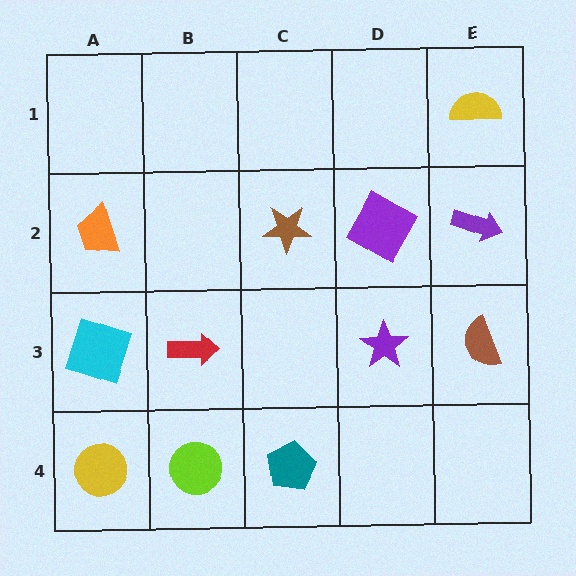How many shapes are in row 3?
4 shapes.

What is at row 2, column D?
A purple diamond.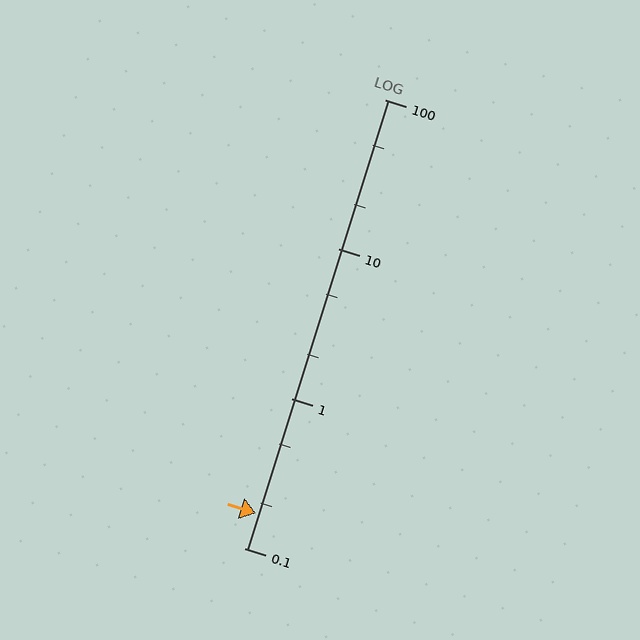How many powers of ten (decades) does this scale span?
The scale spans 3 decades, from 0.1 to 100.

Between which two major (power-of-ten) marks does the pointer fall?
The pointer is between 0.1 and 1.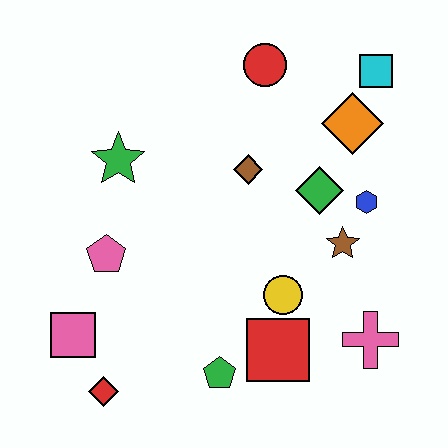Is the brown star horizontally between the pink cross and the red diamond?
Yes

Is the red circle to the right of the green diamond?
No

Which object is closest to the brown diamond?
The green diamond is closest to the brown diamond.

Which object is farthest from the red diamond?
The cyan square is farthest from the red diamond.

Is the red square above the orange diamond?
No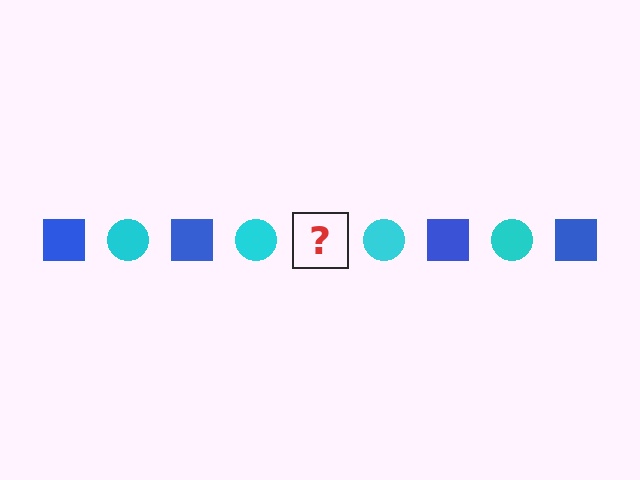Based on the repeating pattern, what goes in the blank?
The blank should be a blue square.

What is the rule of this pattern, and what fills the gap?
The rule is that the pattern alternates between blue square and cyan circle. The gap should be filled with a blue square.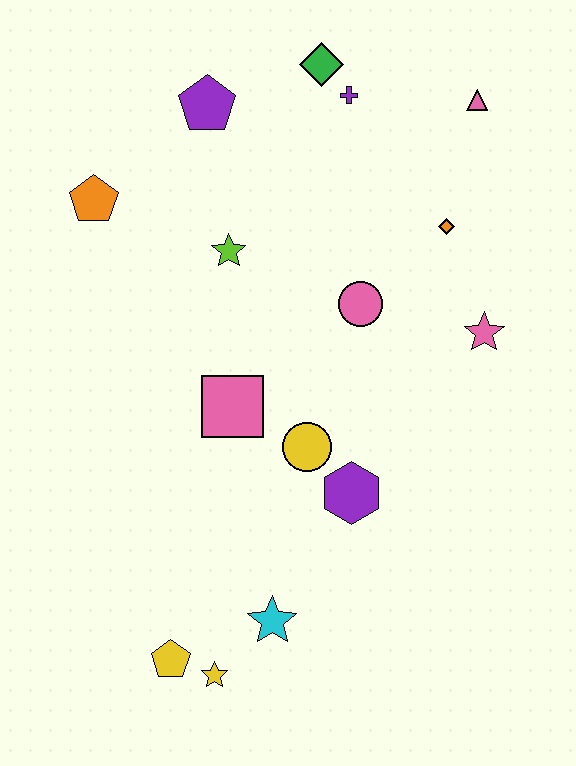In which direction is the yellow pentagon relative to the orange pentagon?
The yellow pentagon is below the orange pentagon.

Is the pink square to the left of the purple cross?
Yes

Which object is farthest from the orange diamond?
The yellow pentagon is farthest from the orange diamond.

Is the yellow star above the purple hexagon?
No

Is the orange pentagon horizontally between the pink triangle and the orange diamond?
No